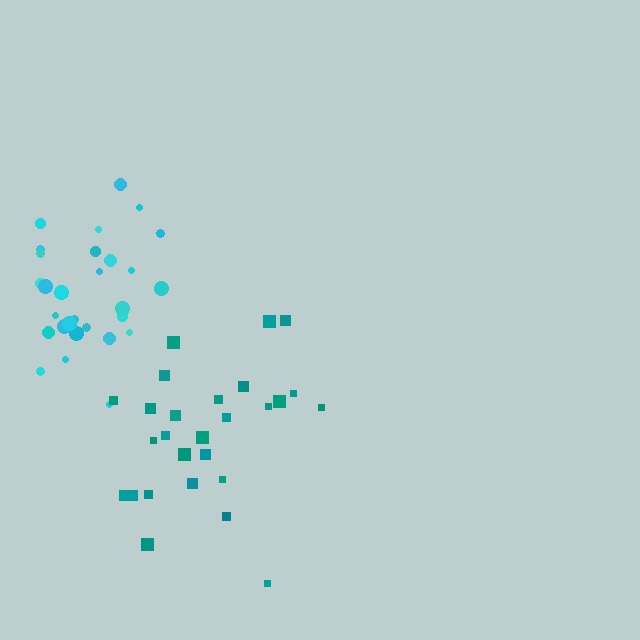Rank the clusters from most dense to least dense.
cyan, teal.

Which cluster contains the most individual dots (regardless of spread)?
Cyan (29).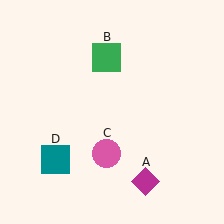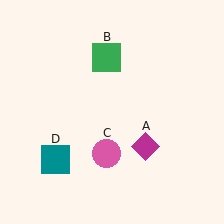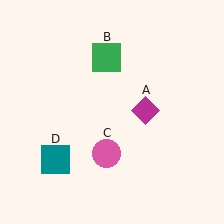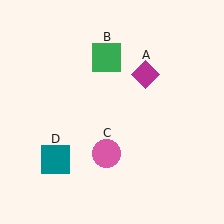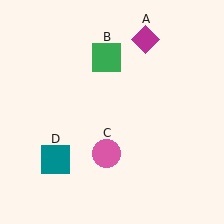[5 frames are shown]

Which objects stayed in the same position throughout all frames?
Green square (object B) and pink circle (object C) and teal square (object D) remained stationary.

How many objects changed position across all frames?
1 object changed position: magenta diamond (object A).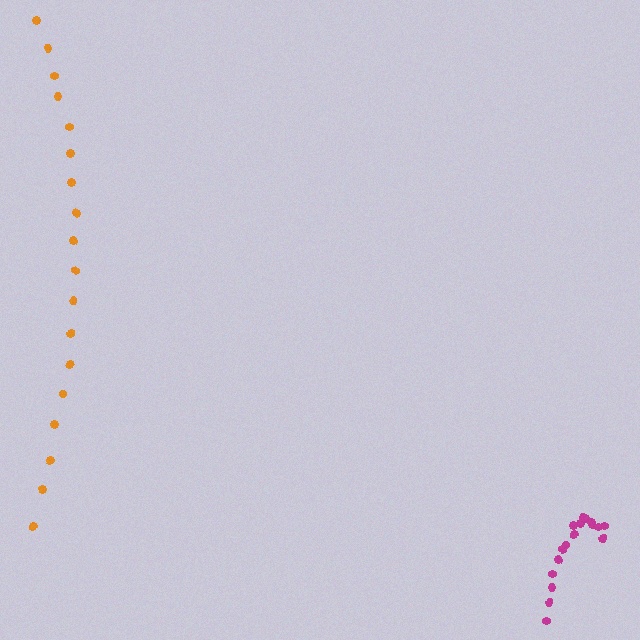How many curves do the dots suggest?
There are 2 distinct paths.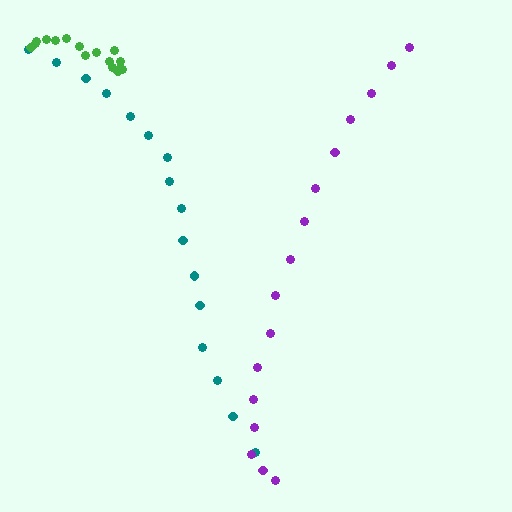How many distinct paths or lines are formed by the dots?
There are 3 distinct paths.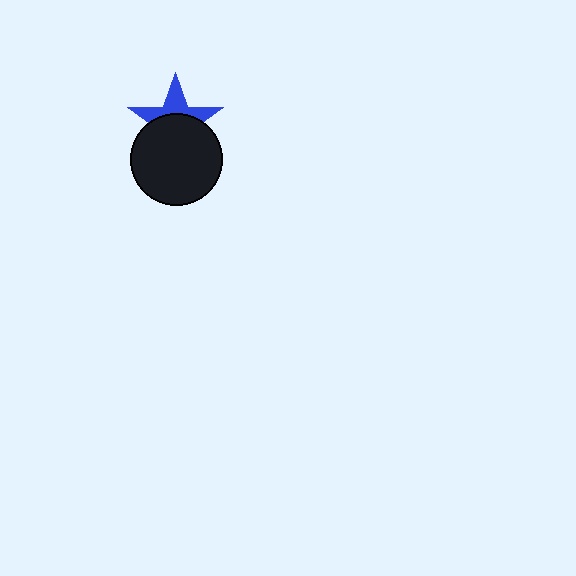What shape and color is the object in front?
The object in front is a black circle.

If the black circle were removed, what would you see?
You would see the complete blue star.